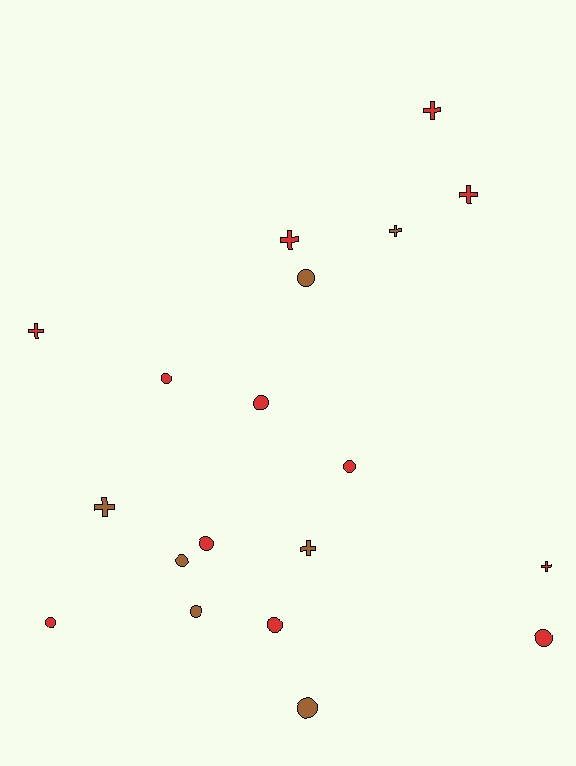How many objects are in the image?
There are 19 objects.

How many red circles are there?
There are 7 red circles.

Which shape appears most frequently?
Circle, with 11 objects.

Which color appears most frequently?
Red, with 12 objects.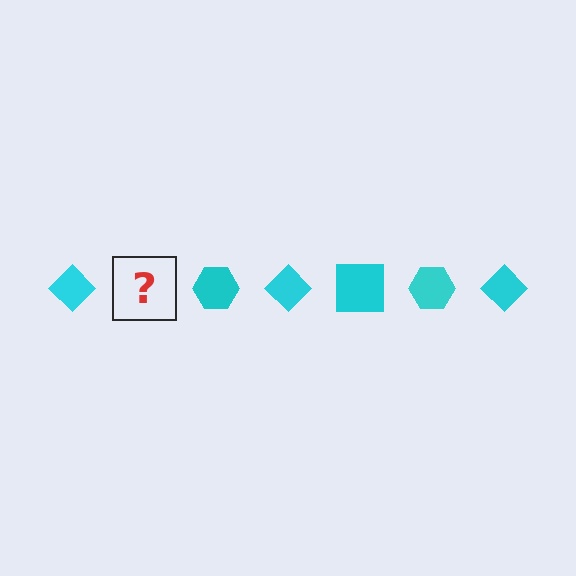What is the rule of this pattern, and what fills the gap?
The rule is that the pattern cycles through diamond, square, hexagon shapes in cyan. The gap should be filled with a cyan square.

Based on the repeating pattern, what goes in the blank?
The blank should be a cyan square.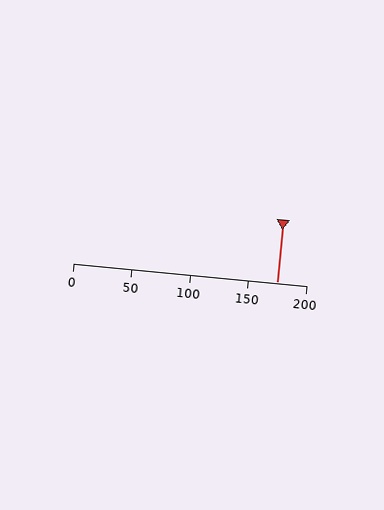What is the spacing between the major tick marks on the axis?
The major ticks are spaced 50 apart.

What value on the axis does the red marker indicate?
The marker indicates approximately 175.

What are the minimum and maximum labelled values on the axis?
The axis runs from 0 to 200.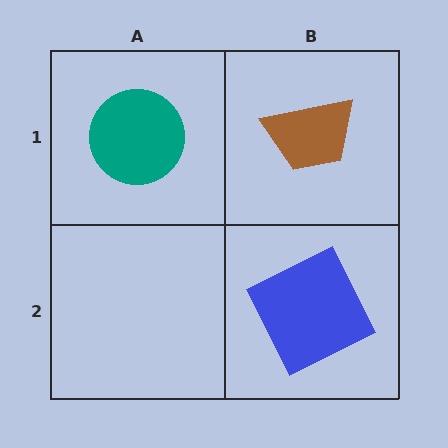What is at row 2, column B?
A blue square.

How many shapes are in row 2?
1 shape.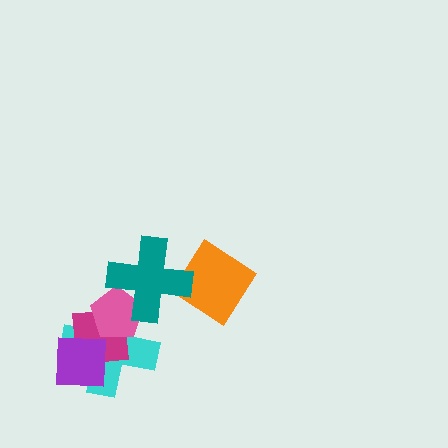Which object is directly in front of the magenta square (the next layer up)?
The pink pentagon is directly in front of the magenta square.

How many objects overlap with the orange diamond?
1 object overlaps with the orange diamond.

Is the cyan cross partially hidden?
Yes, it is partially covered by another shape.